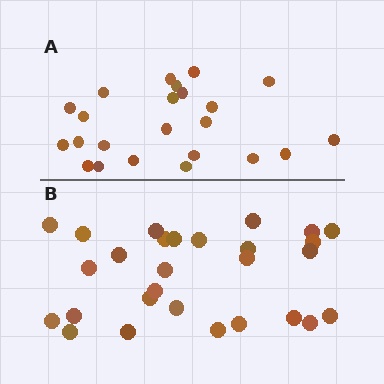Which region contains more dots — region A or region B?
Region B (the bottom region) has more dots.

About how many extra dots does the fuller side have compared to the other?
Region B has about 5 more dots than region A.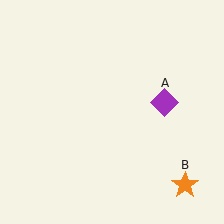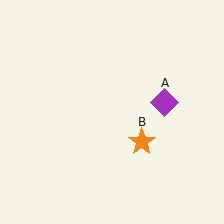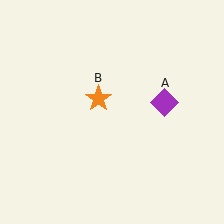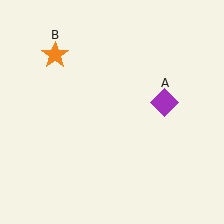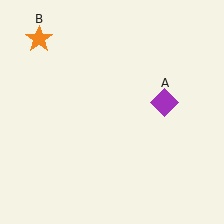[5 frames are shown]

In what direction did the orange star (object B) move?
The orange star (object B) moved up and to the left.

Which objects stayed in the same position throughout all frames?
Purple diamond (object A) remained stationary.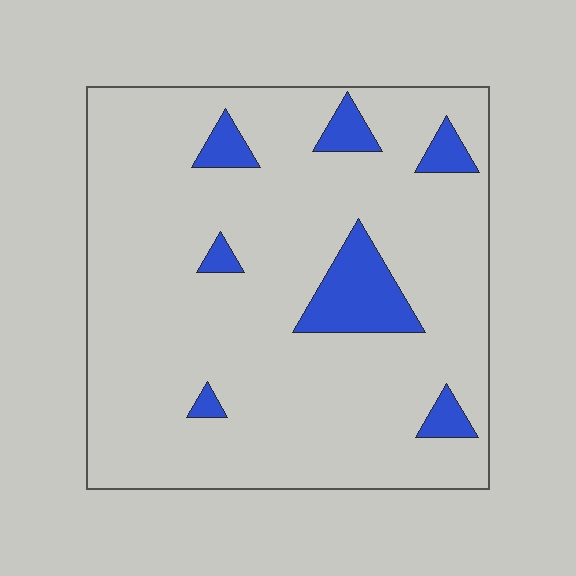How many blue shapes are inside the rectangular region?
7.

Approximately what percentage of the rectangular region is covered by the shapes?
Approximately 10%.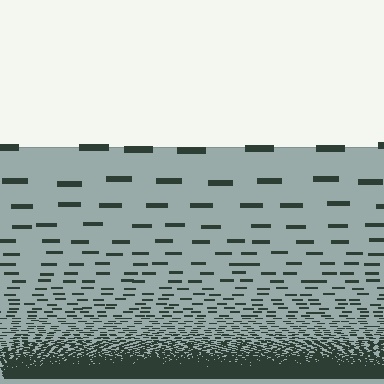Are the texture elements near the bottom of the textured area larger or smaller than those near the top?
Smaller. The gradient is inverted — elements near the bottom are smaller and denser.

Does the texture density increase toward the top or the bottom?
Density increases toward the bottom.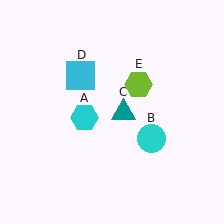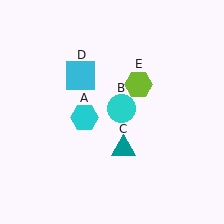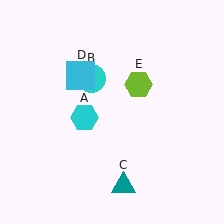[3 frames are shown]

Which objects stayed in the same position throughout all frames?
Cyan hexagon (object A) and cyan square (object D) and lime hexagon (object E) remained stationary.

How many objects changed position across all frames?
2 objects changed position: cyan circle (object B), teal triangle (object C).